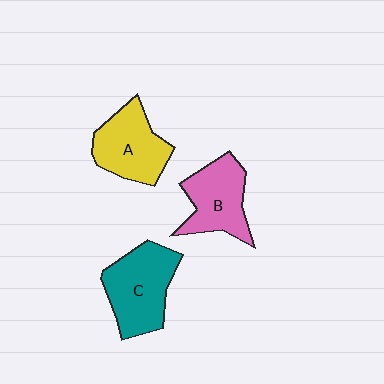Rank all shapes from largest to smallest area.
From largest to smallest: C (teal), A (yellow), B (pink).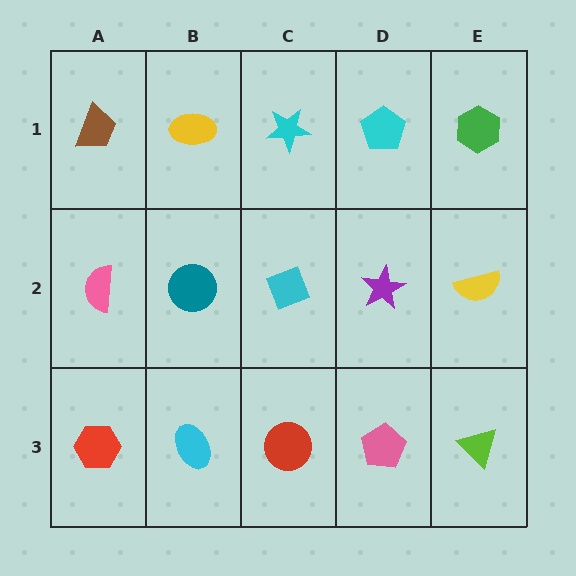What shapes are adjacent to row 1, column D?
A purple star (row 2, column D), a cyan star (row 1, column C), a green hexagon (row 1, column E).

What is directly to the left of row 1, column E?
A cyan pentagon.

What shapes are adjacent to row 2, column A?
A brown trapezoid (row 1, column A), a red hexagon (row 3, column A), a teal circle (row 2, column B).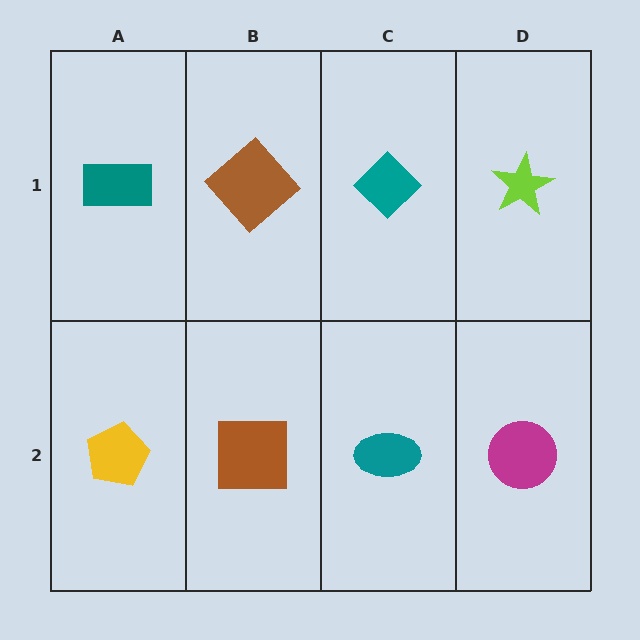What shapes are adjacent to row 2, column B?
A brown diamond (row 1, column B), a yellow pentagon (row 2, column A), a teal ellipse (row 2, column C).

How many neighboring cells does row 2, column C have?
3.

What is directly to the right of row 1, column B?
A teal diamond.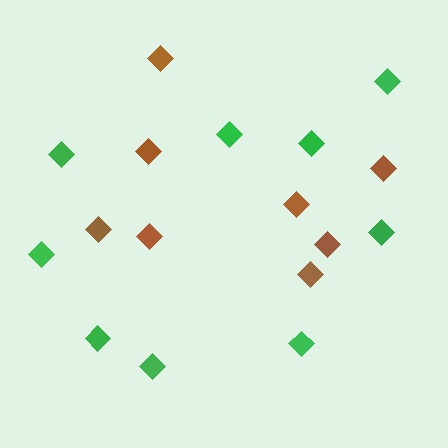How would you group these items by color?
There are 2 groups: one group of brown diamonds (8) and one group of green diamonds (9).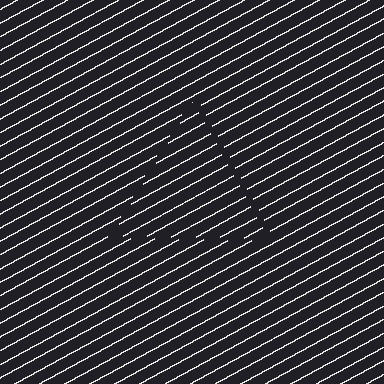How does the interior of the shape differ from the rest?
The interior of the shape contains the same grating, shifted by half a period — the contour is defined by the phase discontinuity where line-ends from the inner and outer gratings abut.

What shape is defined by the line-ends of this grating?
An illusory triangle. The interior of the shape contains the same grating, shifted by half a period — the contour is defined by the phase discontinuity where line-ends from the inner and outer gratings abut.